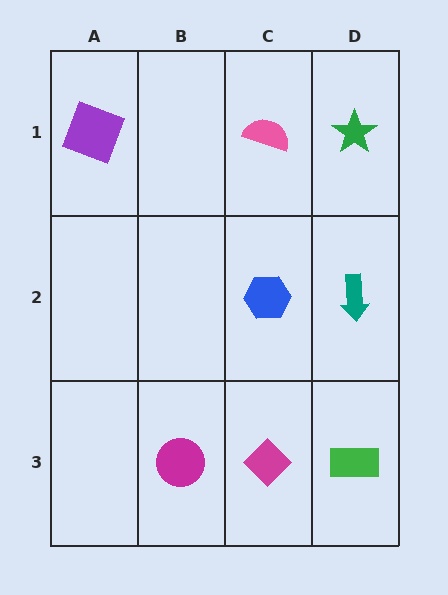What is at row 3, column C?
A magenta diamond.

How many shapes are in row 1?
3 shapes.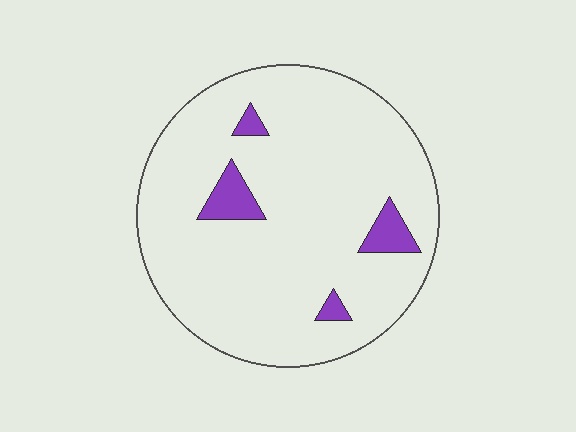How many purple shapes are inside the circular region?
4.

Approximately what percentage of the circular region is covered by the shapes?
Approximately 10%.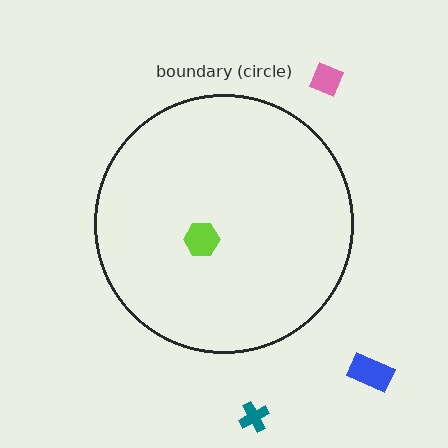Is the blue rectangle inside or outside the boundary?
Outside.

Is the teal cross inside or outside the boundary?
Outside.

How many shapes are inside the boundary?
1 inside, 3 outside.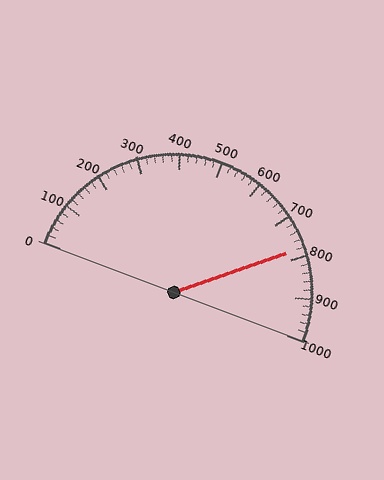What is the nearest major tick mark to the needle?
The nearest major tick mark is 800.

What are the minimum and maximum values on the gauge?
The gauge ranges from 0 to 1000.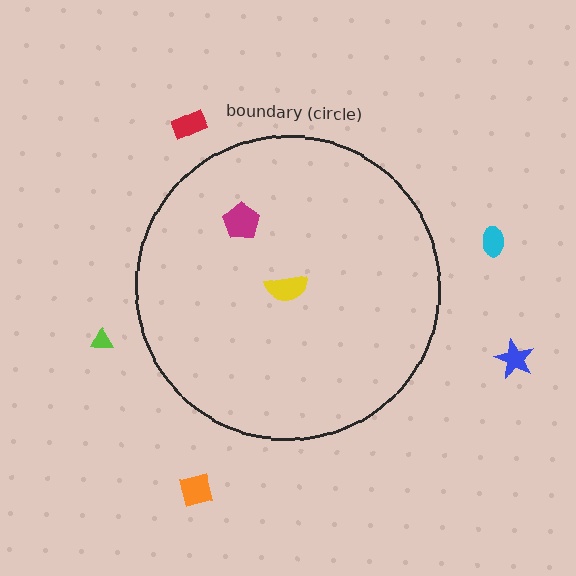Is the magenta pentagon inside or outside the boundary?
Inside.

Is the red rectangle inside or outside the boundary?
Outside.